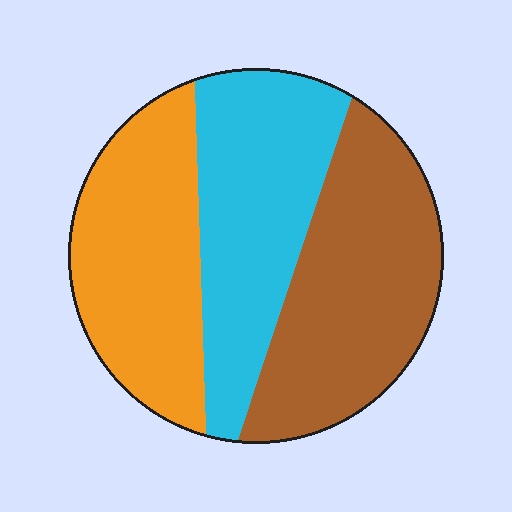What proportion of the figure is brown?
Brown covers 36% of the figure.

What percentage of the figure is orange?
Orange covers 31% of the figure.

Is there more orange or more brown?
Brown.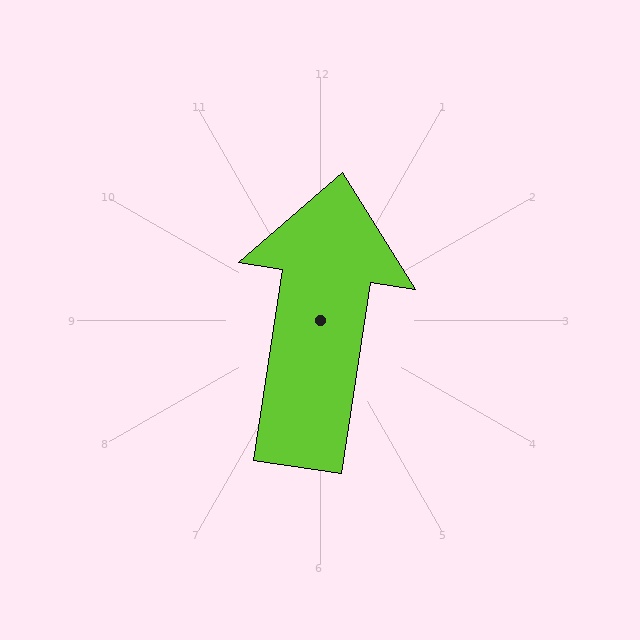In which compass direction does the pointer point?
North.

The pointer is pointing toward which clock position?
Roughly 12 o'clock.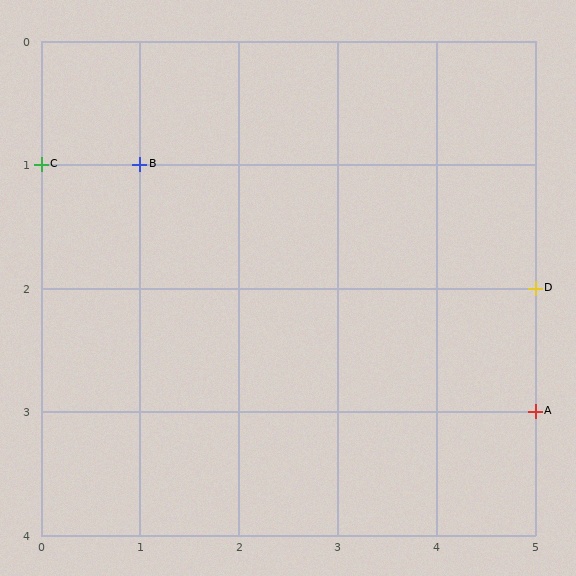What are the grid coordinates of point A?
Point A is at grid coordinates (5, 3).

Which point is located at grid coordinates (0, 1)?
Point C is at (0, 1).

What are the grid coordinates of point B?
Point B is at grid coordinates (1, 1).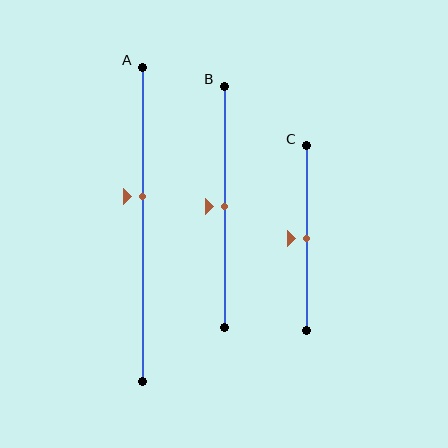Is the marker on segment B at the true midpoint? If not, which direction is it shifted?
Yes, the marker on segment B is at the true midpoint.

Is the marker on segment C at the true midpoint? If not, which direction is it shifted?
Yes, the marker on segment C is at the true midpoint.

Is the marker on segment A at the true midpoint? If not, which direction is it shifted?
No, the marker on segment A is shifted upward by about 9% of the segment length.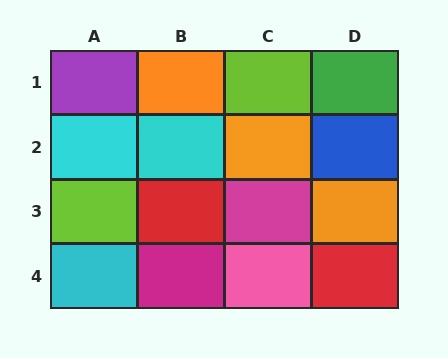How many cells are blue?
1 cell is blue.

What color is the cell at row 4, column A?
Cyan.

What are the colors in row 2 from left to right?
Cyan, cyan, orange, blue.